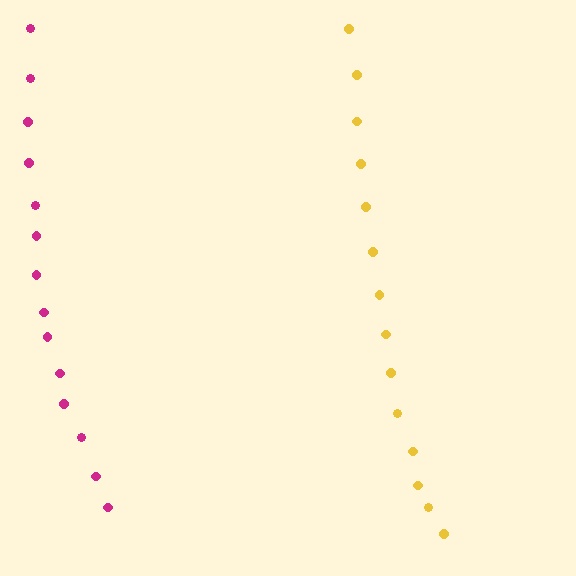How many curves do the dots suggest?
There are 2 distinct paths.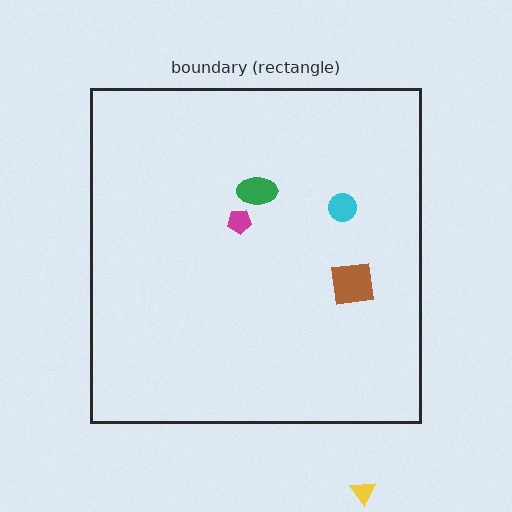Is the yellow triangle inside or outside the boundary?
Outside.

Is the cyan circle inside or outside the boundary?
Inside.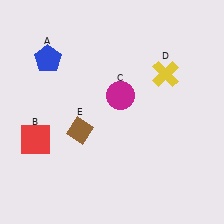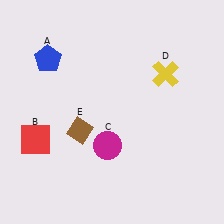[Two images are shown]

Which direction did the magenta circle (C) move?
The magenta circle (C) moved down.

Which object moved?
The magenta circle (C) moved down.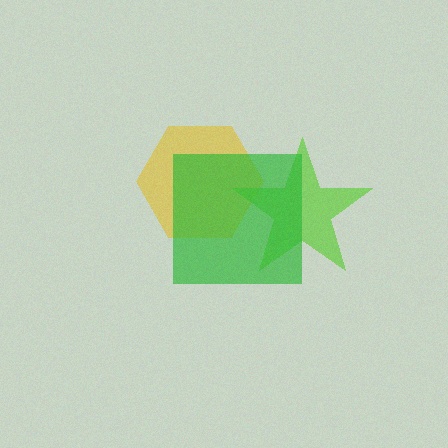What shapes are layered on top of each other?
The layered shapes are: a yellow hexagon, a lime star, a green square.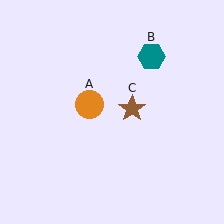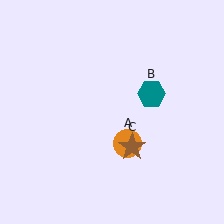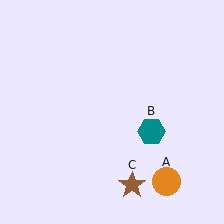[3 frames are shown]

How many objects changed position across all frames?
3 objects changed position: orange circle (object A), teal hexagon (object B), brown star (object C).